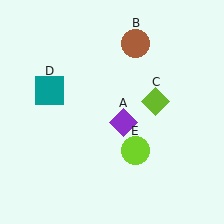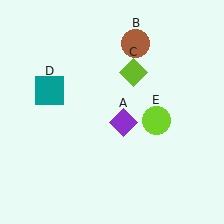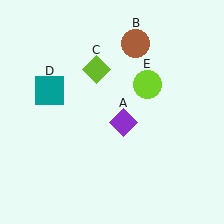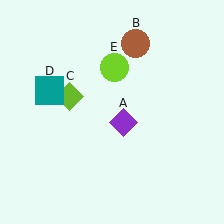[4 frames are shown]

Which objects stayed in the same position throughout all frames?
Purple diamond (object A) and brown circle (object B) and teal square (object D) remained stationary.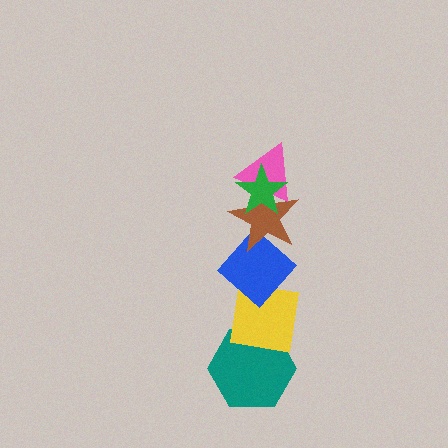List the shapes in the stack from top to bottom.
From top to bottom: the green star, the pink triangle, the brown star, the blue diamond, the yellow square, the teal hexagon.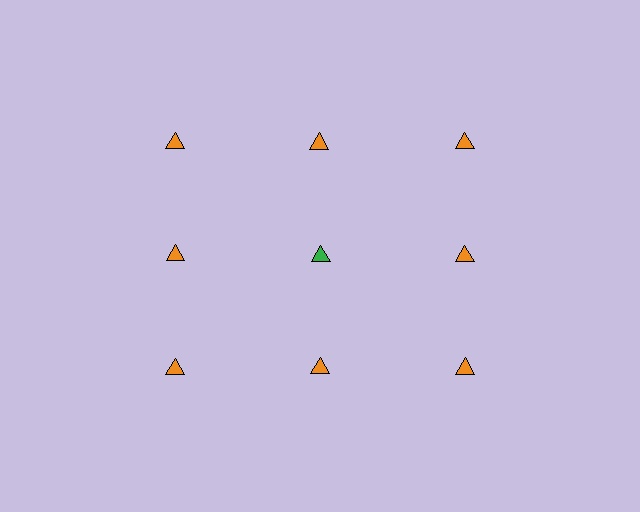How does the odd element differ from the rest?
It has a different color: green instead of orange.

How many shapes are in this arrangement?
There are 9 shapes arranged in a grid pattern.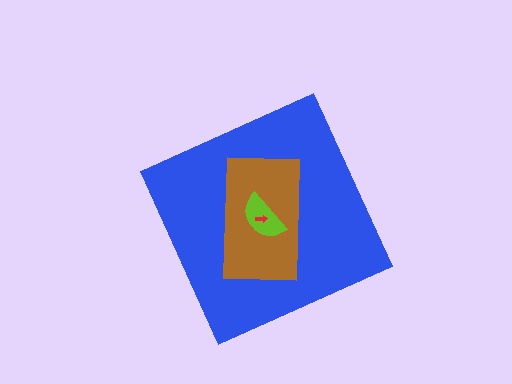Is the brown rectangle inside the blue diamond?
Yes.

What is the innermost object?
The red arrow.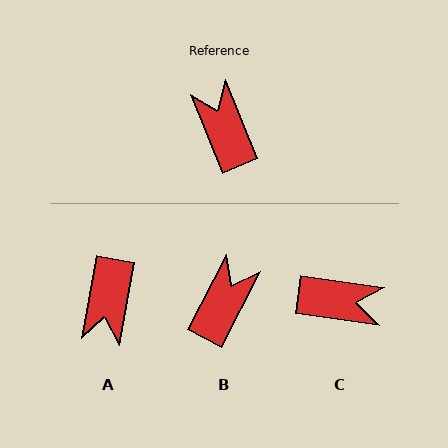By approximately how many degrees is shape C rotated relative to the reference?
Approximately 120 degrees clockwise.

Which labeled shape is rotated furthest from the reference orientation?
A, about 148 degrees away.